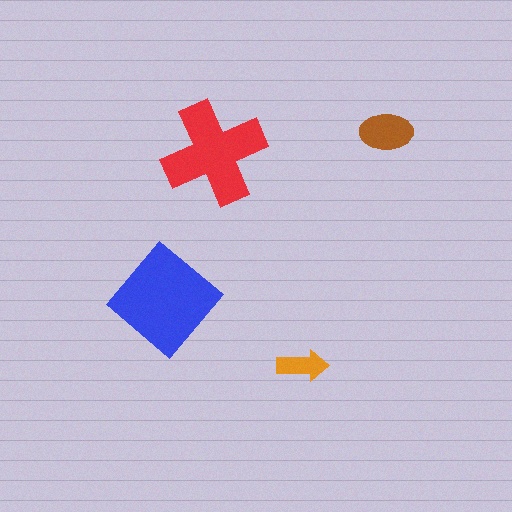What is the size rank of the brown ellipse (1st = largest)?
3rd.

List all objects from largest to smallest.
The blue diamond, the red cross, the brown ellipse, the orange arrow.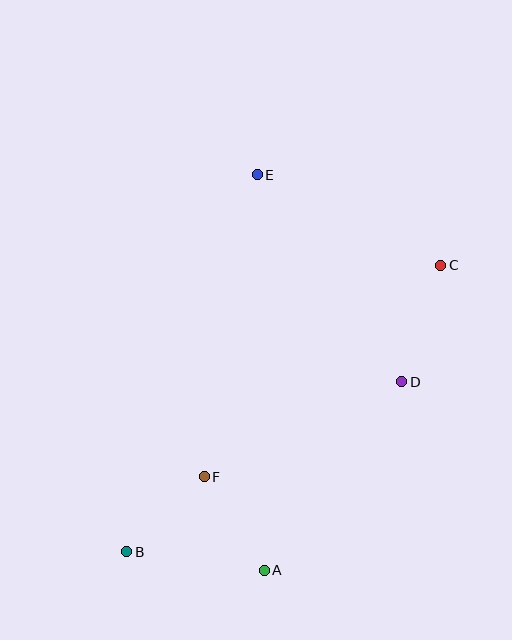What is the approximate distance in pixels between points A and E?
The distance between A and E is approximately 396 pixels.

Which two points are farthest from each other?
Points B and C are farthest from each other.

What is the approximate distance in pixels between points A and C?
The distance between A and C is approximately 352 pixels.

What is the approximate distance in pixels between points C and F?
The distance between C and F is approximately 317 pixels.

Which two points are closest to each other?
Points B and F are closest to each other.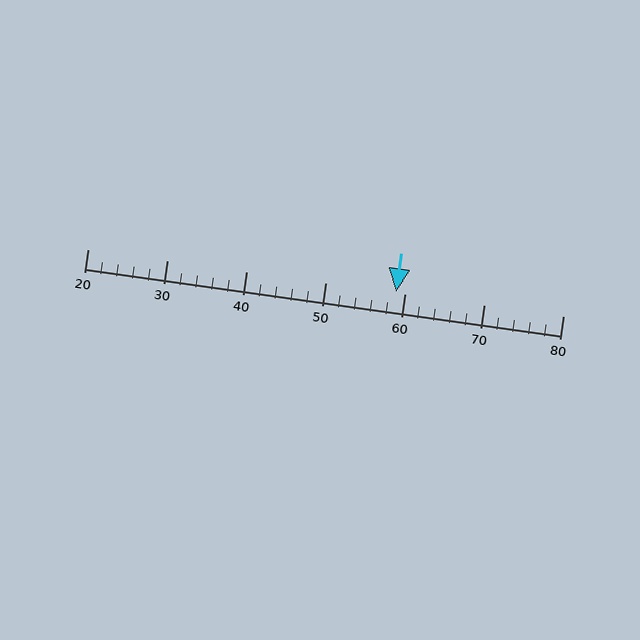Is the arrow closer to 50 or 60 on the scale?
The arrow is closer to 60.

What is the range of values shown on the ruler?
The ruler shows values from 20 to 80.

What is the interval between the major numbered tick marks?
The major tick marks are spaced 10 units apart.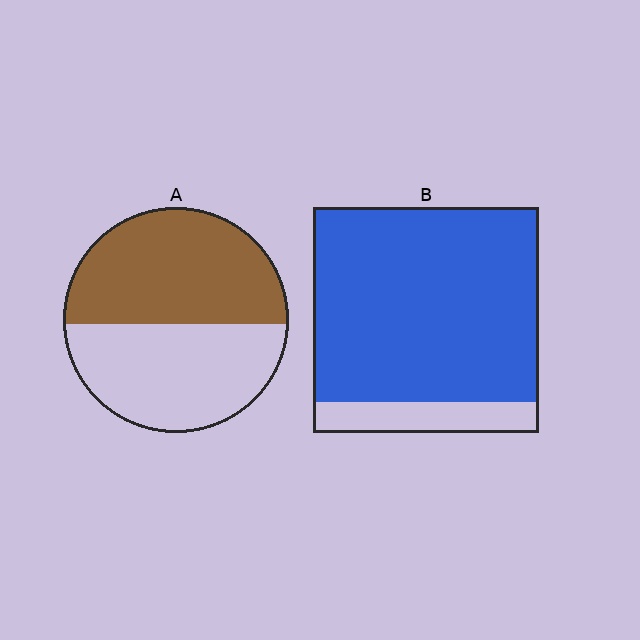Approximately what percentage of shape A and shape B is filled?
A is approximately 50% and B is approximately 85%.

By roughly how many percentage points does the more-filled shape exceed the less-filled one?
By roughly 35 percentage points (B over A).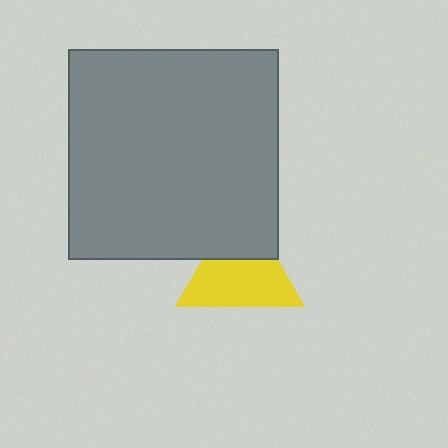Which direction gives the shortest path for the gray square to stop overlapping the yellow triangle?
Moving up gives the shortest separation.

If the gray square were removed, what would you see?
You would see the complete yellow triangle.